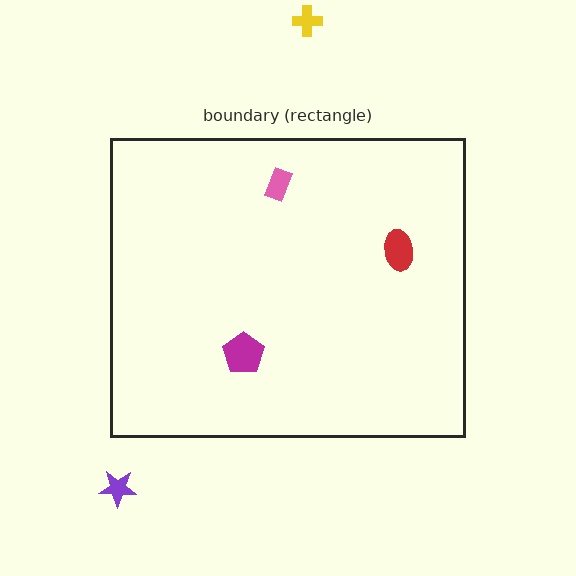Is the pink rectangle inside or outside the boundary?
Inside.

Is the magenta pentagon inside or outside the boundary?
Inside.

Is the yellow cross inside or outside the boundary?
Outside.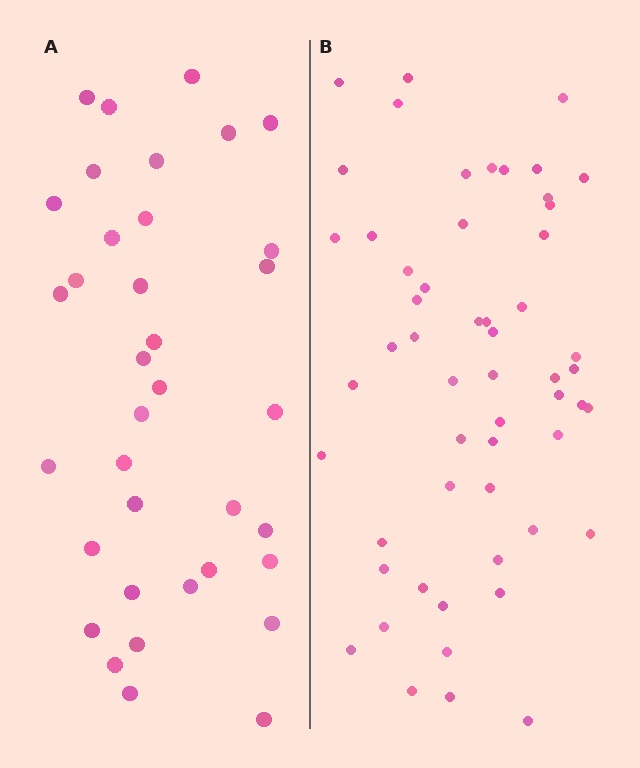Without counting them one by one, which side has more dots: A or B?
Region B (the right region) has more dots.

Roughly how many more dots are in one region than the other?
Region B has approximately 20 more dots than region A.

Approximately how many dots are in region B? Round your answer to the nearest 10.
About 60 dots. (The exact count is 55, which rounds to 60.)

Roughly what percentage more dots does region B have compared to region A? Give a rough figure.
About 55% more.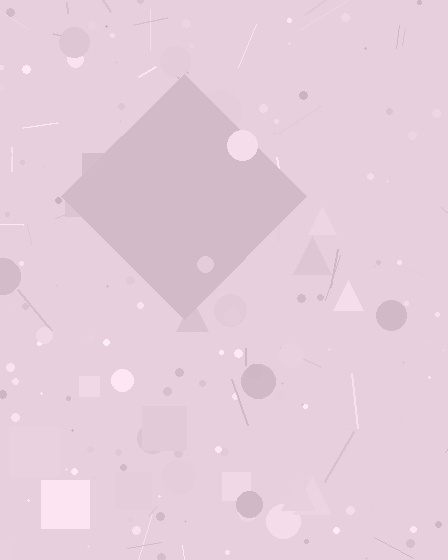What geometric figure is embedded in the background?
A diamond is embedded in the background.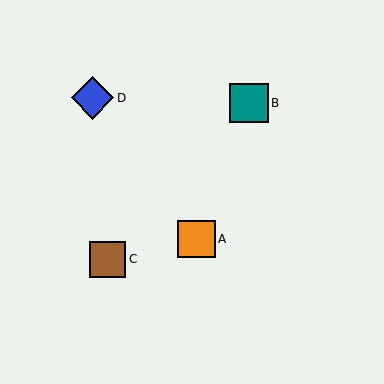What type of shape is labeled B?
Shape B is a teal square.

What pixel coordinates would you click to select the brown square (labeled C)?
Click at (108, 259) to select the brown square C.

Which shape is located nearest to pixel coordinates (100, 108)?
The blue diamond (labeled D) at (92, 98) is nearest to that location.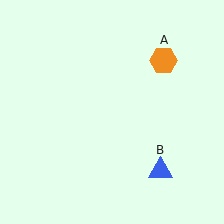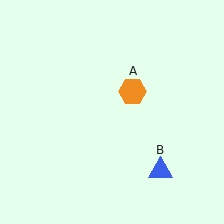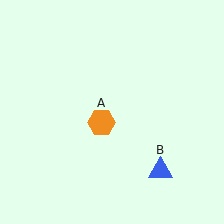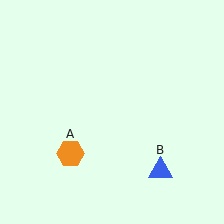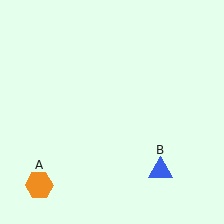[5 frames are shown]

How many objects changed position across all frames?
1 object changed position: orange hexagon (object A).